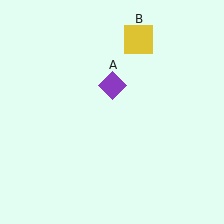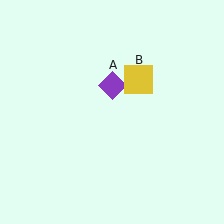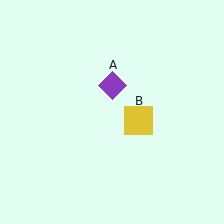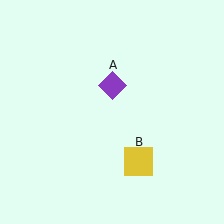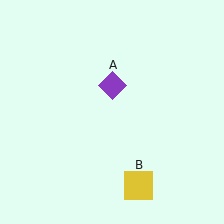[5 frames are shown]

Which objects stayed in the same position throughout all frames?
Purple diamond (object A) remained stationary.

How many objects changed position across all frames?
1 object changed position: yellow square (object B).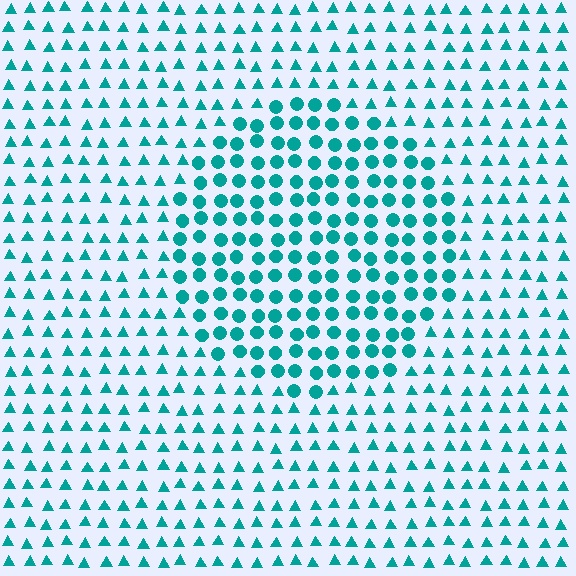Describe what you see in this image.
The image is filled with small teal elements arranged in a uniform grid. A circle-shaped region contains circles, while the surrounding area contains triangles. The boundary is defined purely by the change in element shape.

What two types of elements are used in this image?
The image uses circles inside the circle region and triangles outside it.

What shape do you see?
I see a circle.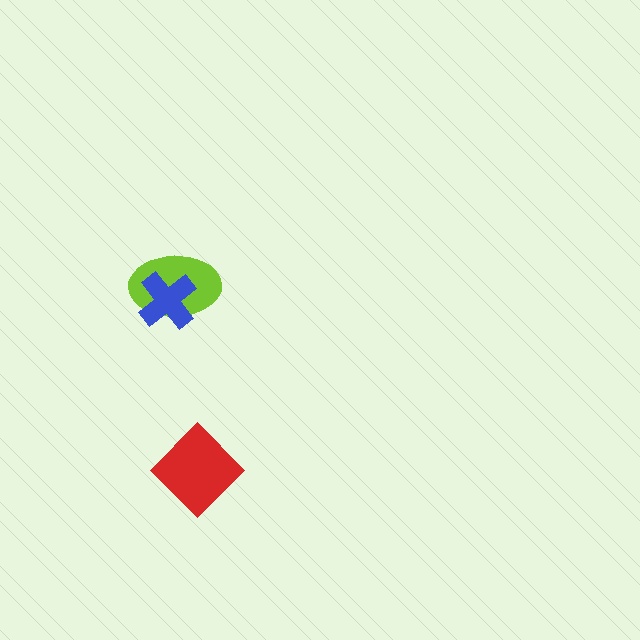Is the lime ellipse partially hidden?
Yes, it is partially covered by another shape.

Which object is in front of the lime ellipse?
The blue cross is in front of the lime ellipse.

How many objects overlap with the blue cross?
1 object overlaps with the blue cross.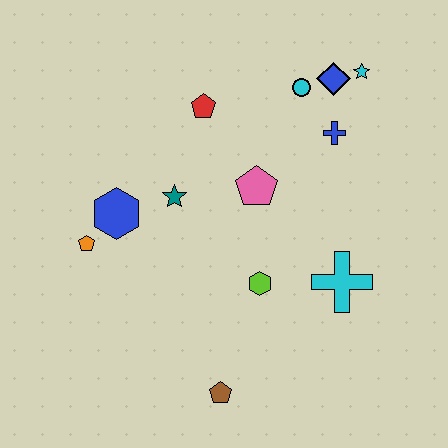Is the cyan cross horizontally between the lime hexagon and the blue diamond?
No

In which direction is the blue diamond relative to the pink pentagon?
The blue diamond is above the pink pentagon.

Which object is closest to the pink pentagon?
The teal star is closest to the pink pentagon.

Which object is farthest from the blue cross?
The brown pentagon is farthest from the blue cross.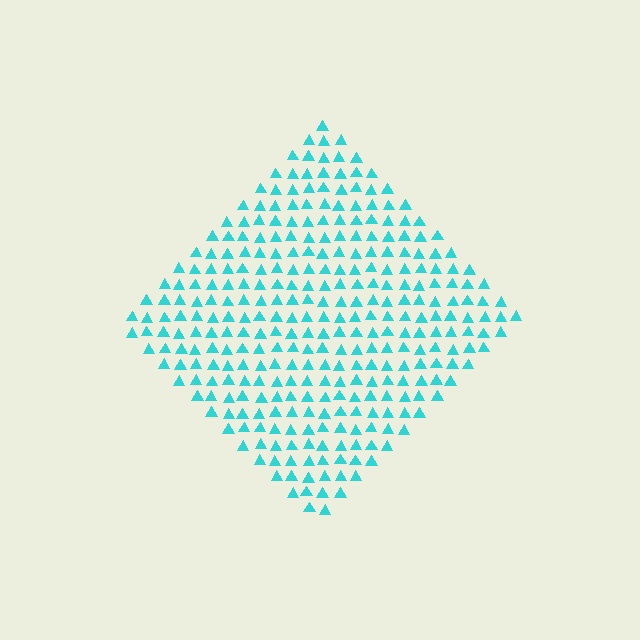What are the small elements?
The small elements are triangles.